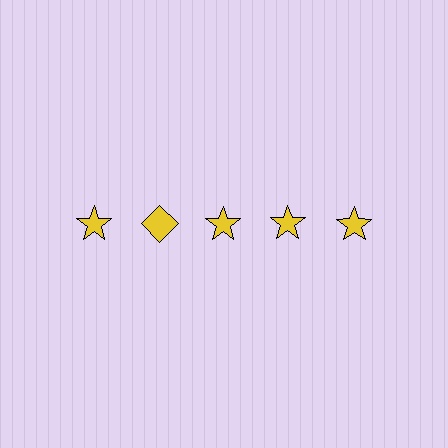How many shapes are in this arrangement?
There are 5 shapes arranged in a grid pattern.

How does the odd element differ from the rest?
It has a different shape: diamond instead of star.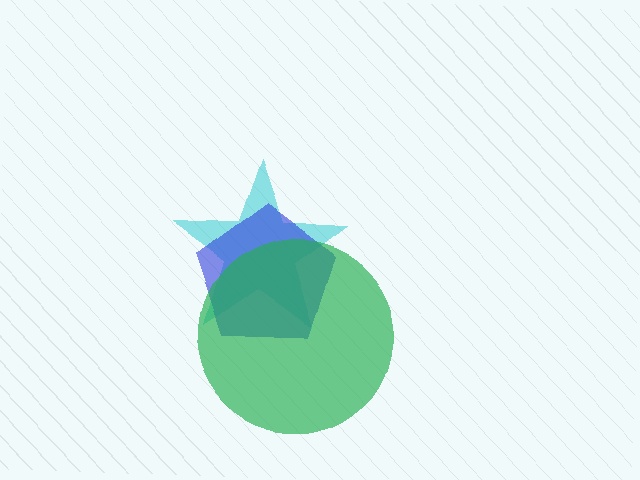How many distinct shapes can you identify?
There are 3 distinct shapes: a cyan star, a blue pentagon, a green circle.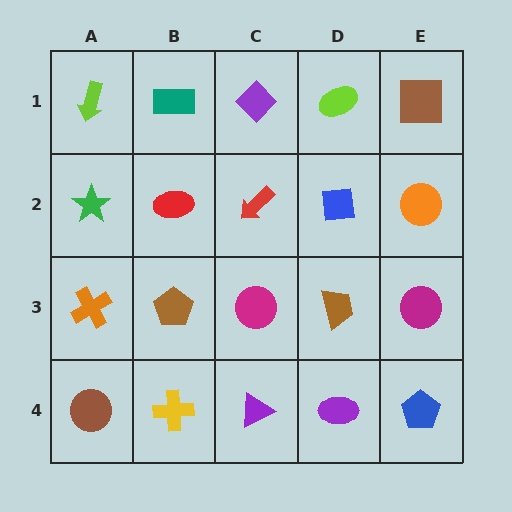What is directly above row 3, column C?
A red arrow.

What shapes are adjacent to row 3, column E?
An orange circle (row 2, column E), a blue pentagon (row 4, column E), a brown trapezoid (row 3, column D).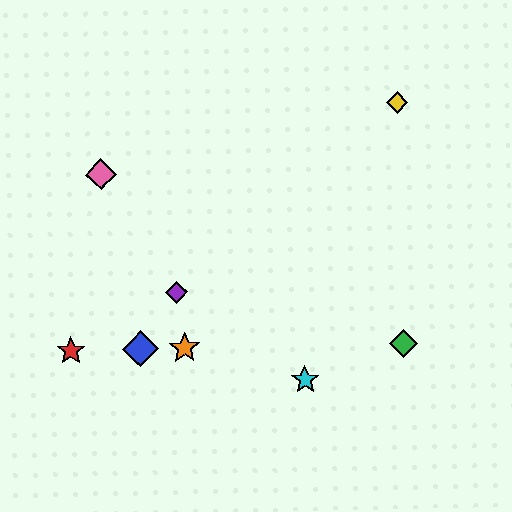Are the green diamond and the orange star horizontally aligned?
Yes, both are at y≈344.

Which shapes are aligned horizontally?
The red star, the blue diamond, the green diamond, the orange star are aligned horizontally.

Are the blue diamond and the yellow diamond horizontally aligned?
No, the blue diamond is at y≈349 and the yellow diamond is at y≈103.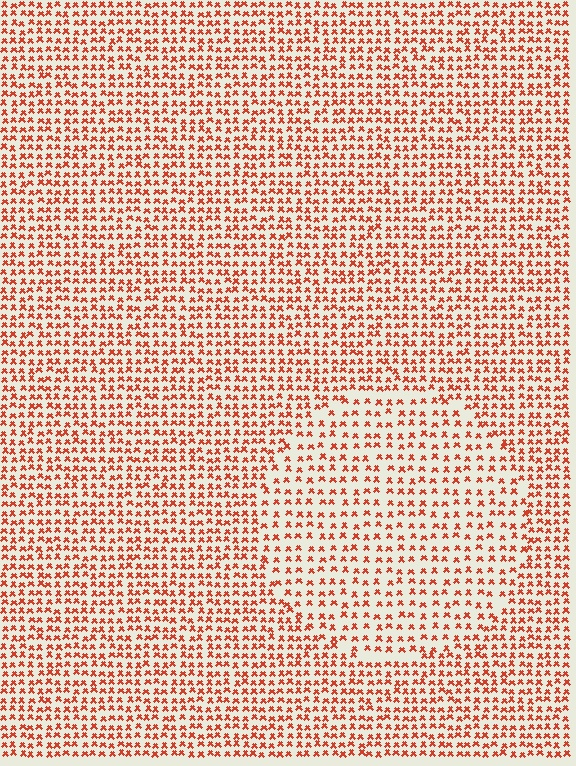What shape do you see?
I see a circle.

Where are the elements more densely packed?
The elements are more densely packed outside the circle boundary.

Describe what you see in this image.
The image contains small red elements arranged at two different densities. A circle-shaped region is visible where the elements are less densely packed than the surrounding area.